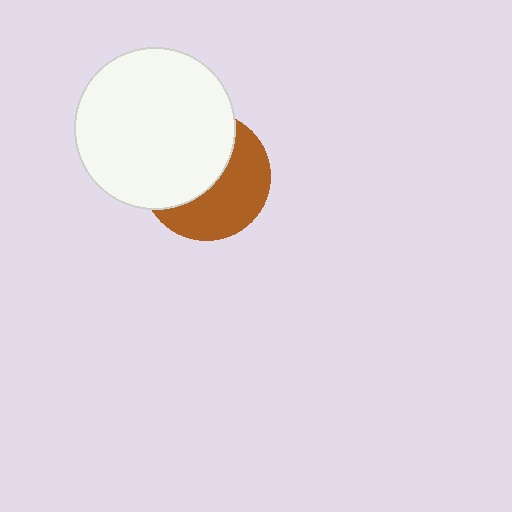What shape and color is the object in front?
The object in front is a white circle.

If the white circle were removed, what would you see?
You would see the complete brown circle.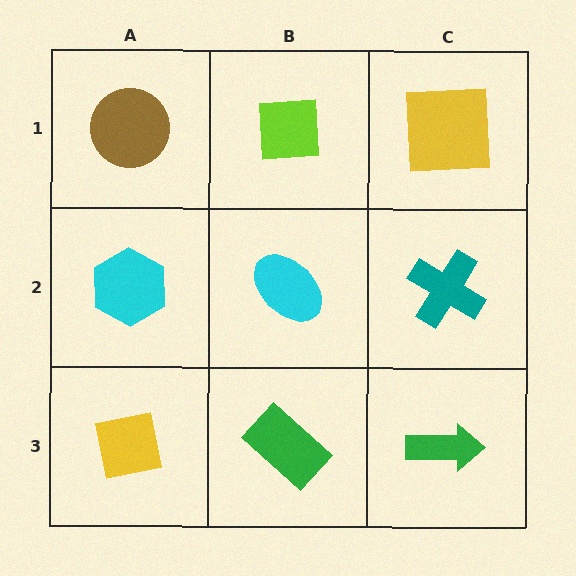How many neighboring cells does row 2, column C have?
3.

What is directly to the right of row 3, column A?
A green rectangle.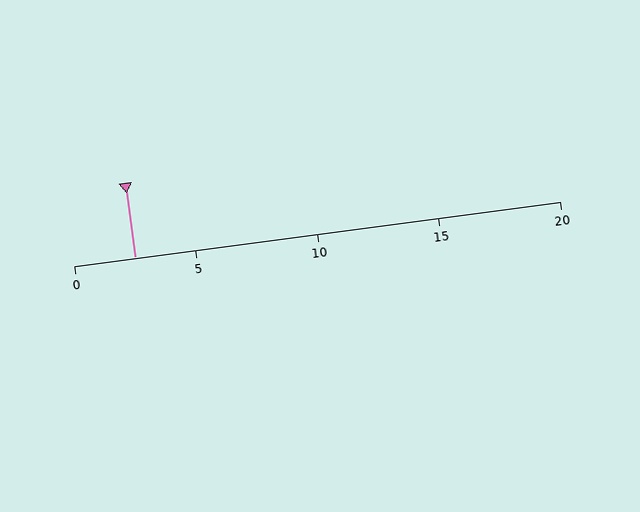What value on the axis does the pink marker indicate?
The marker indicates approximately 2.5.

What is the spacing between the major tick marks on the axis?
The major ticks are spaced 5 apart.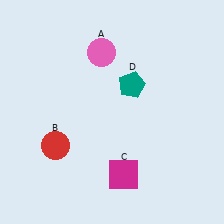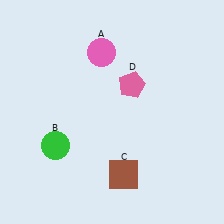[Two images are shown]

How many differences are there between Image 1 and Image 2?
There are 3 differences between the two images.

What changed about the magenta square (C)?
In Image 1, C is magenta. In Image 2, it changed to brown.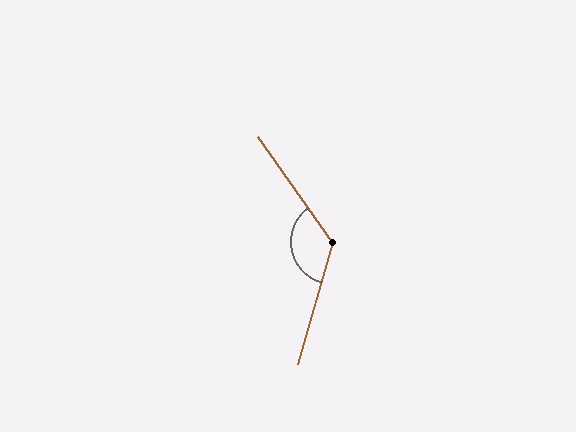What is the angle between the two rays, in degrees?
Approximately 128 degrees.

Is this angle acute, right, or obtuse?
It is obtuse.